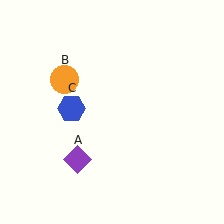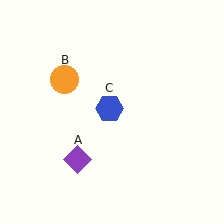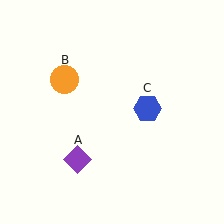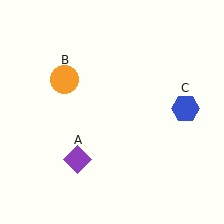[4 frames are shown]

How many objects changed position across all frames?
1 object changed position: blue hexagon (object C).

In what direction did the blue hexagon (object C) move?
The blue hexagon (object C) moved right.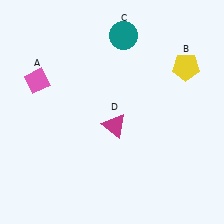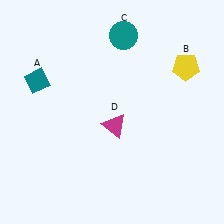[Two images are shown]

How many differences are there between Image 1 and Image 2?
There is 1 difference between the two images.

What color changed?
The diamond (A) changed from pink in Image 1 to teal in Image 2.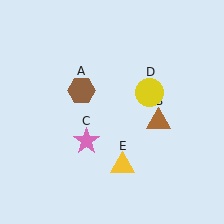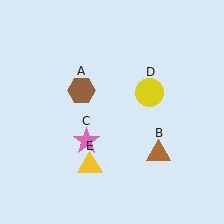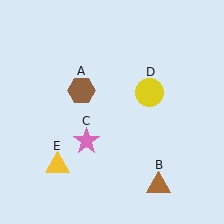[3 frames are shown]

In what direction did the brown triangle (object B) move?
The brown triangle (object B) moved down.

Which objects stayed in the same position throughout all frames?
Brown hexagon (object A) and pink star (object C) and yellow circle (object D) remained stationary.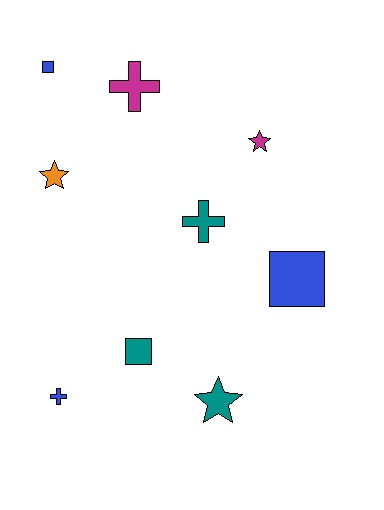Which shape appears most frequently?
Star, with 3 objects.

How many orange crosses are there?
There are no orange crosses.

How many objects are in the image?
There are 9 objects.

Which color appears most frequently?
Blue, with 3 objects.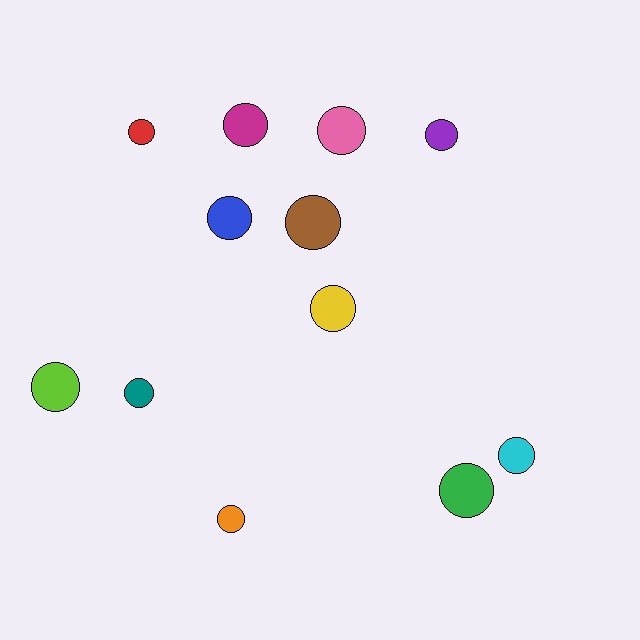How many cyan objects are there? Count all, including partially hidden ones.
There is 1 cyan object.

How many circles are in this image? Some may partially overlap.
There are 12 circles.